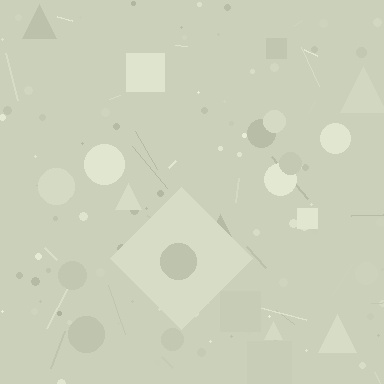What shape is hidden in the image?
A diamond is hidden in the image.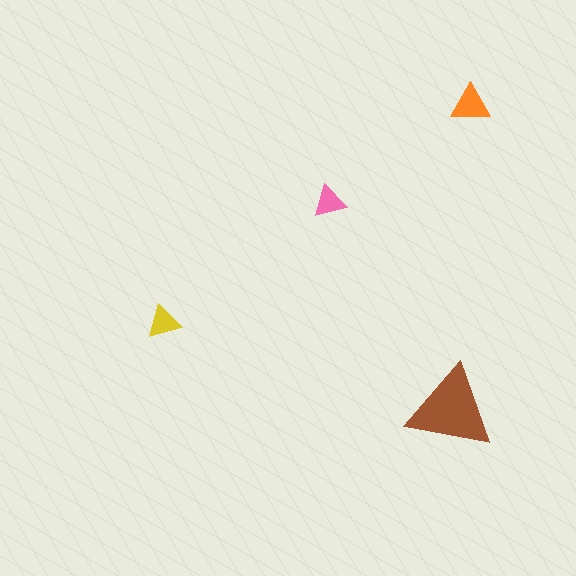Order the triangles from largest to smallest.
the brown one, the orange one, the yellow one, the pink one.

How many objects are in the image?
There are 4 objects in the image.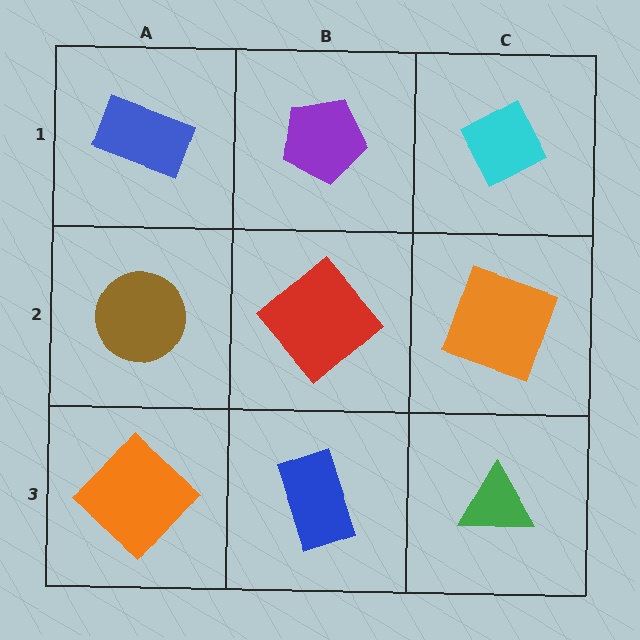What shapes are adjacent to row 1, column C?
An orange square (row 2, column C), a purple pentagon (row 1, column B).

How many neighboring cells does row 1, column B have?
3.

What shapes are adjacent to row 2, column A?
A blue rectangle (row 1, column A), an orange diamond (row 3, column A), a red diamond (row 2, column B).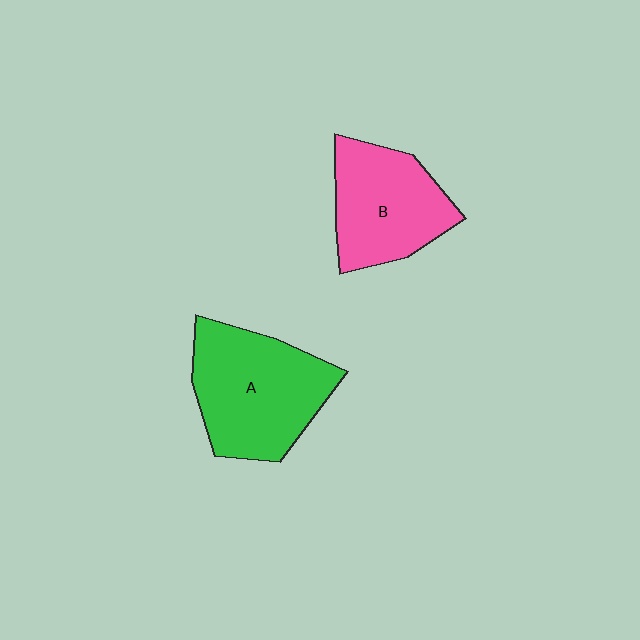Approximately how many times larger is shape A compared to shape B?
Approximately 1.2 times.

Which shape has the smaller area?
Shape B (pink).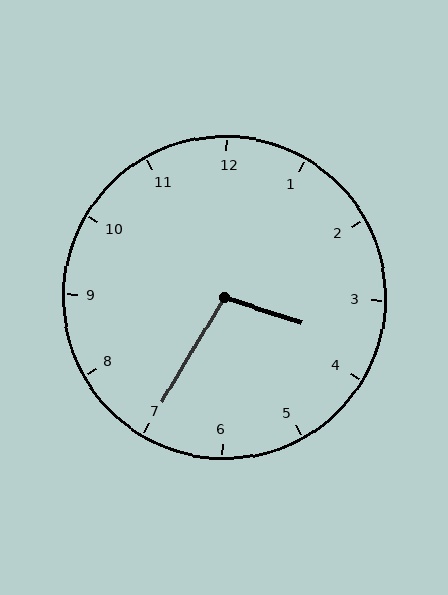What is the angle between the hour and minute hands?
Approximately 102 degrees.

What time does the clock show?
3:35.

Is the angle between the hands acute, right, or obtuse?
It is obtuse.